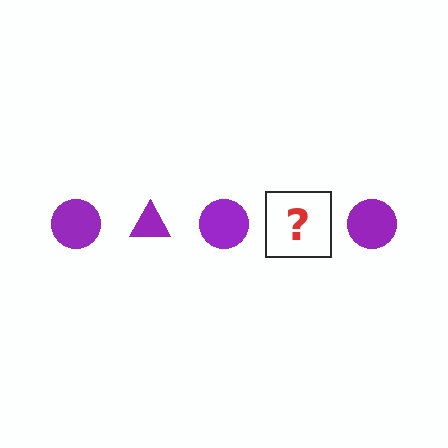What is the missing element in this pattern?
The missing element is a purple triangle.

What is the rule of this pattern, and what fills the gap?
The rule is that the pattern cycles through circle, triangle shapes in purple. The gap should be filled with a purple triangle.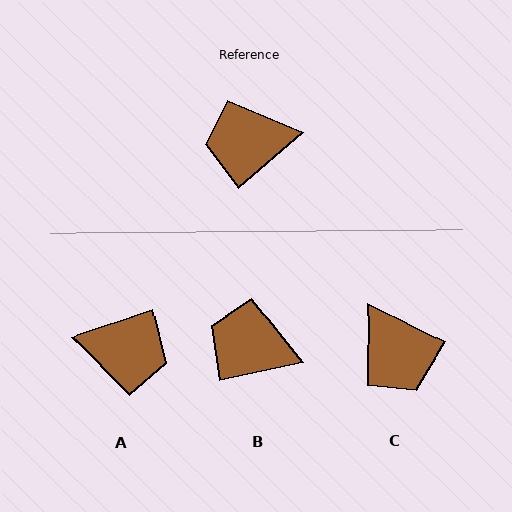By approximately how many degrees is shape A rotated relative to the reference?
Approximately 158 degrees counter-clockwise.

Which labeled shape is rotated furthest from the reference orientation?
A, about 158 degrees away.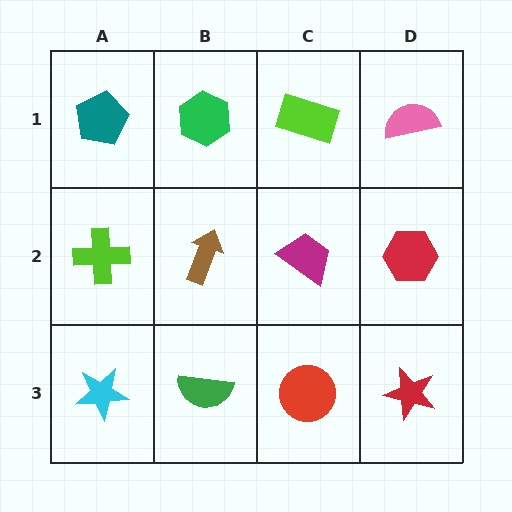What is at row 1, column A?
A teal pentagon.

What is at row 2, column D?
A red hexagon.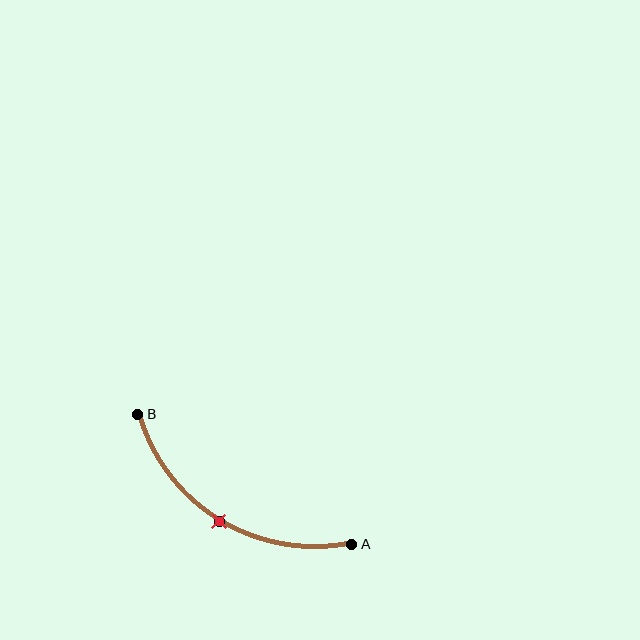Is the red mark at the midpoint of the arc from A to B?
Yes. The red mark lies on the arc at equal arc-length from both A and B — it is the arc midpoint.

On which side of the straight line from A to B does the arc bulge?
The arc bulges below the straight line connecting A and B.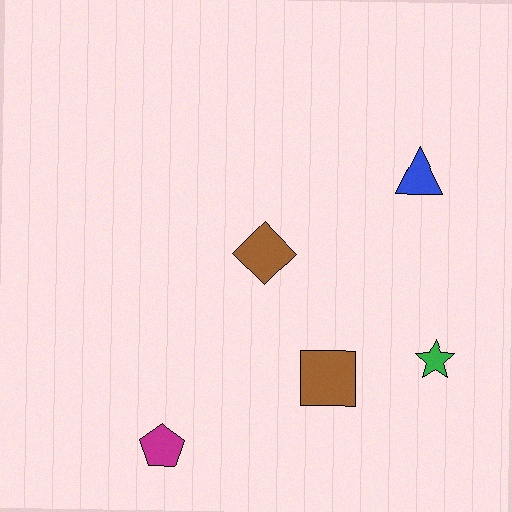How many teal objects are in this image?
There are no teal objects.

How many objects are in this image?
There are 5 objects.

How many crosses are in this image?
There are no crosses.